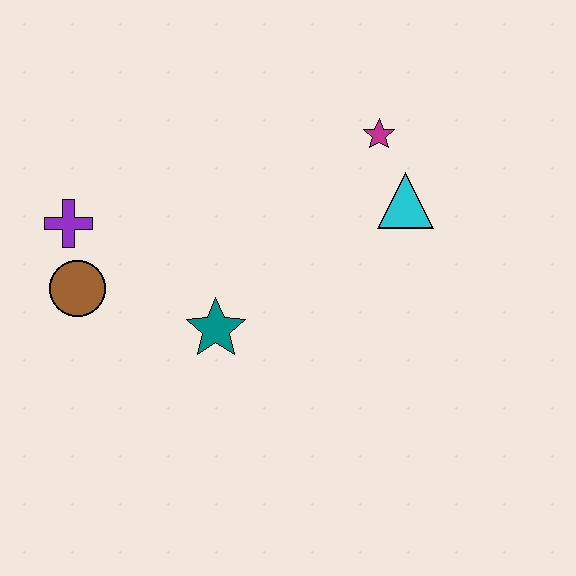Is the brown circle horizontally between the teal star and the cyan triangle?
No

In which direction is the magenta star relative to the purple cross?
The magenta star is to the right of the purple cross.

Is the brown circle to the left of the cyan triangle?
Yes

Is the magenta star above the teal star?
Yes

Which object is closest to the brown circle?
The purple cross is closest to the brown circle.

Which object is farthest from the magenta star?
The brown circle is farthest from the magenta star.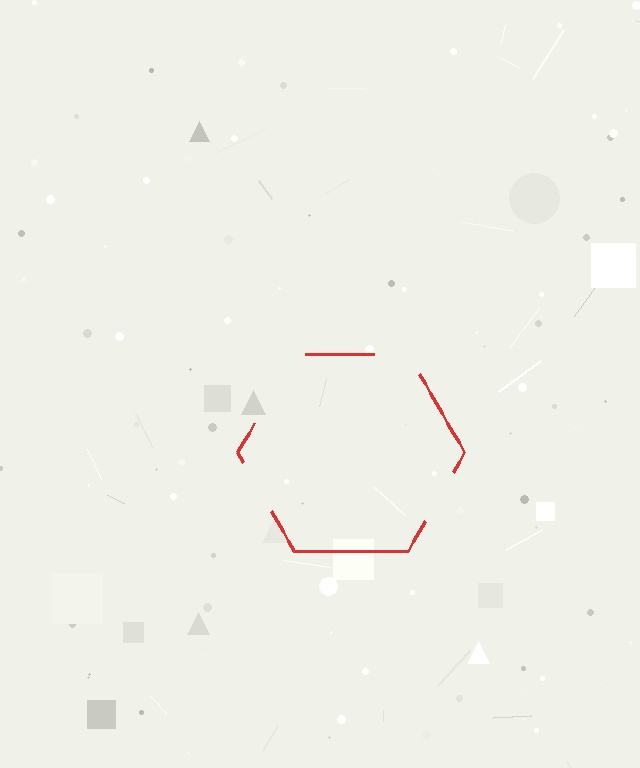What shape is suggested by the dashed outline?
The dashed outline suggests a hexagon.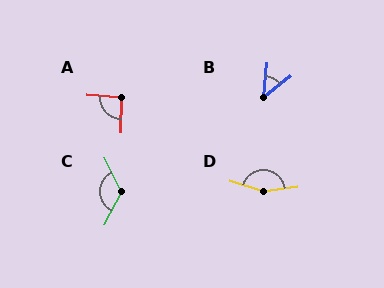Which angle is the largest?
D, at approximately 155 degrees.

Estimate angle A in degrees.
Approximately 93 degrees.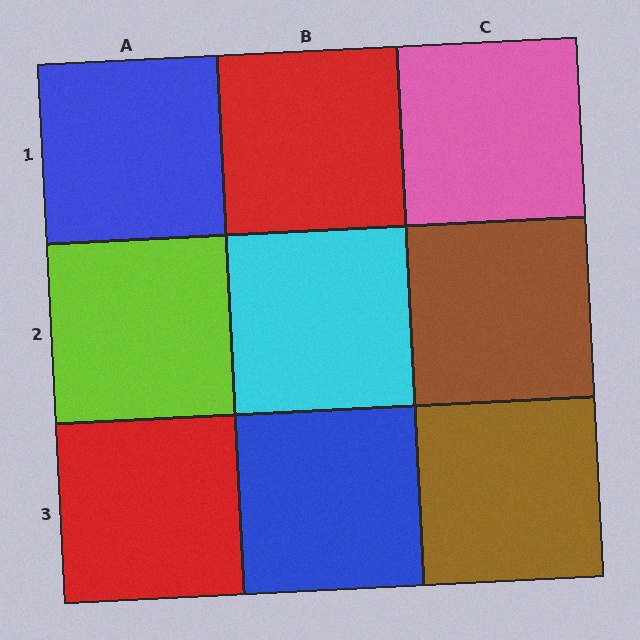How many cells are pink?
1 cell is pink.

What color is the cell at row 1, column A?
Blue.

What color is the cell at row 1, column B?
Red.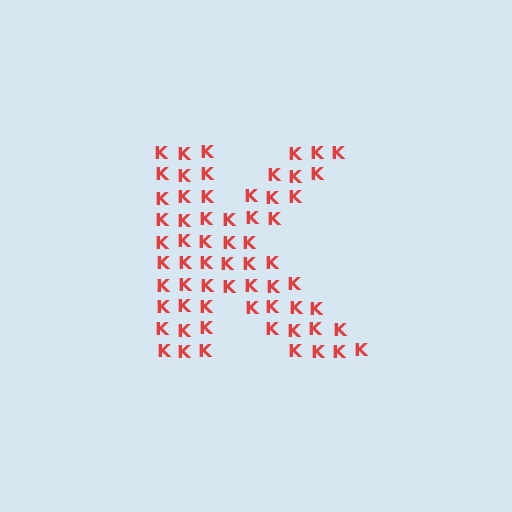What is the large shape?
The large shape is the letter K.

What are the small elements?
The small elements are letter K's.